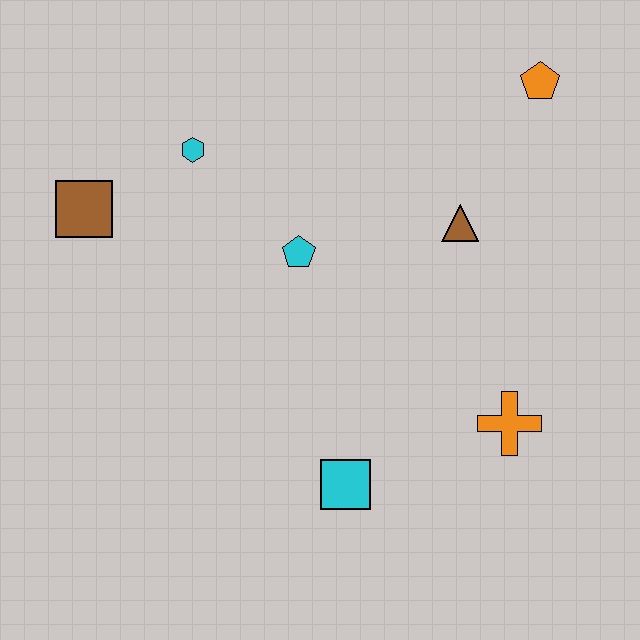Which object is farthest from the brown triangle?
The brown square is farthest from the brown triangle.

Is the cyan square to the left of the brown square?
No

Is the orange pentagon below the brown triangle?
No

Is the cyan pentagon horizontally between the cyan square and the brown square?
Yes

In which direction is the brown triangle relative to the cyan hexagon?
The brown triangle is to the right of the cyan hexagon.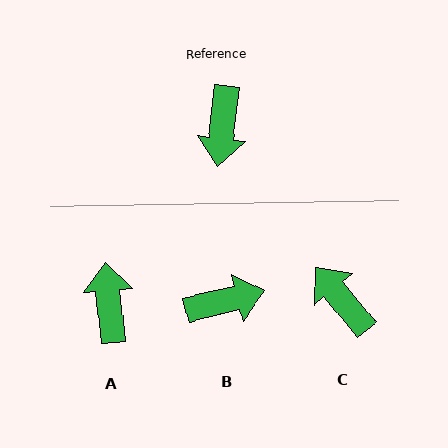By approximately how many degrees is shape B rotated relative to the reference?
Approximately 110 degrees counter-clockwise.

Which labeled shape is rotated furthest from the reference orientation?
A, about 168 degrees away.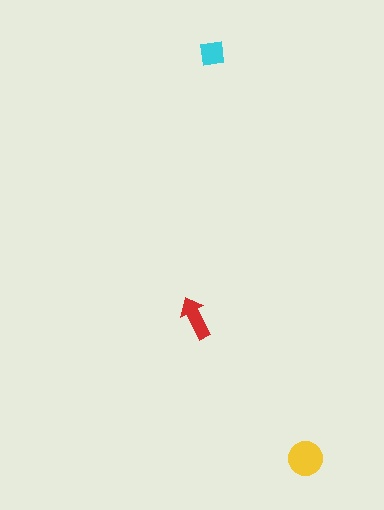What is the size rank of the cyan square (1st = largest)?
3rd.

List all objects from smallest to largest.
The cyan square, the red arrow, the yellow circle.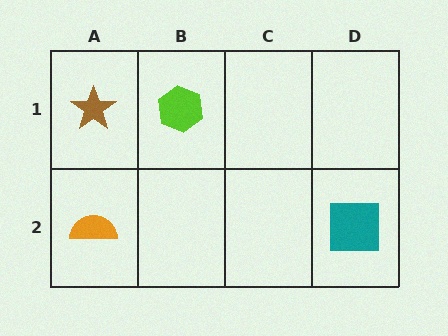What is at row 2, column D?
A teal square.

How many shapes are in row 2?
2 shapes.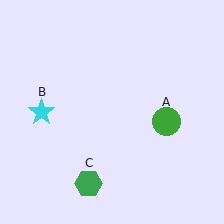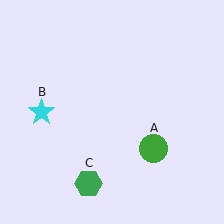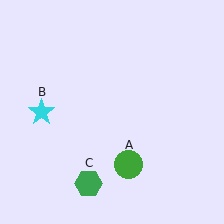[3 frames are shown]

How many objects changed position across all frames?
1 object changed position: green circle (object A).